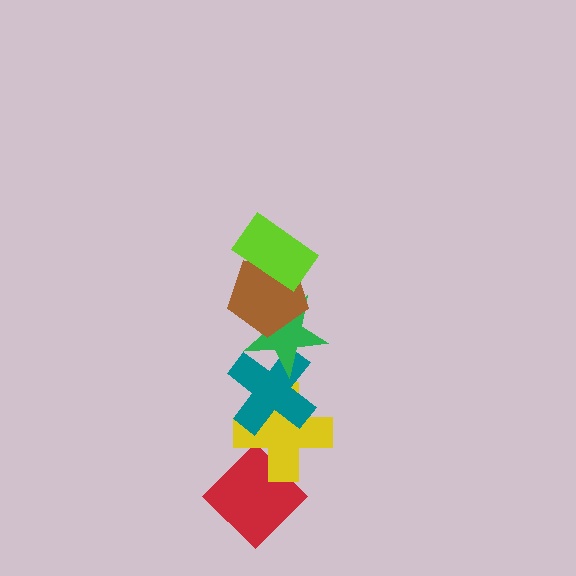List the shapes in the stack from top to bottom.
From top to bottom: the lime rectangle, the brown pentagon, the green star, the teal cross, the yellow cross, the red diamond.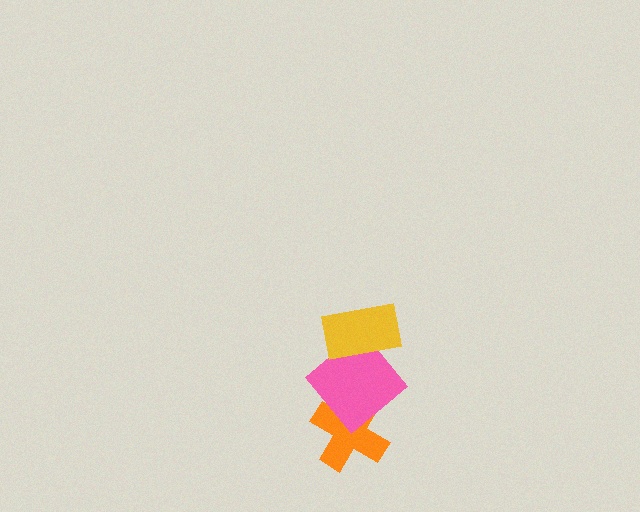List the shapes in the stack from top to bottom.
From top to bottom: the yellow rectangle, the pink diamond, the orange cross.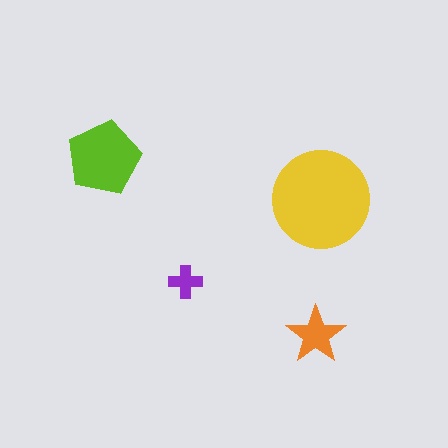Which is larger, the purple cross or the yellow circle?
The yellow circle.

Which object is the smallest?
The purple cross.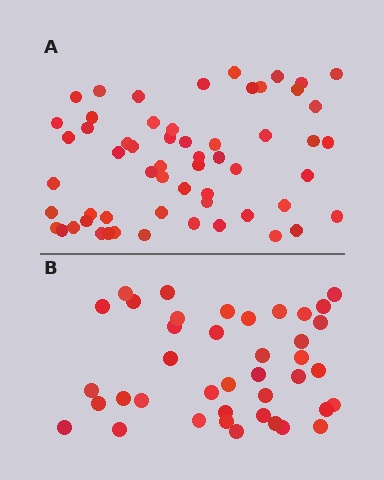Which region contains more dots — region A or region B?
Region A (the top region) has more dots.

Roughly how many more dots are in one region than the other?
Region A has approximately 20 more dots than region B.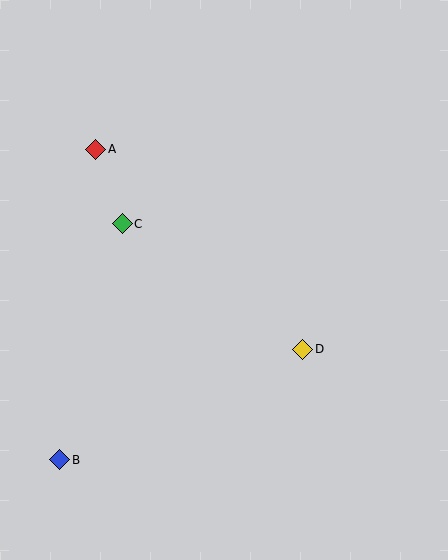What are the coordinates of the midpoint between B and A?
The midpoint between B and A is at (78, 305).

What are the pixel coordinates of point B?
Point B is at (60, 460).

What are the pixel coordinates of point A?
Point A is at (96, 149).